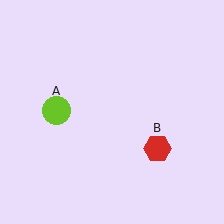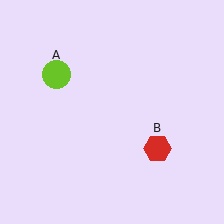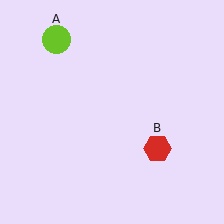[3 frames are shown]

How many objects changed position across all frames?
1 object changed position: lime circle (object A).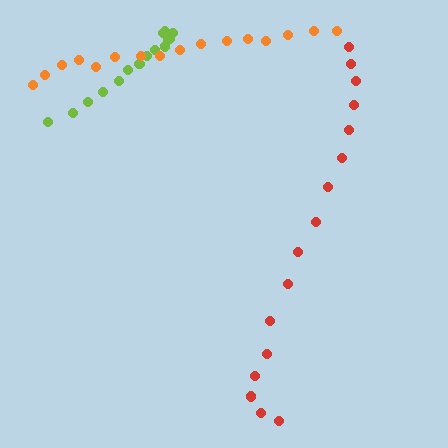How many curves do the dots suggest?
There are 3 distinct paths.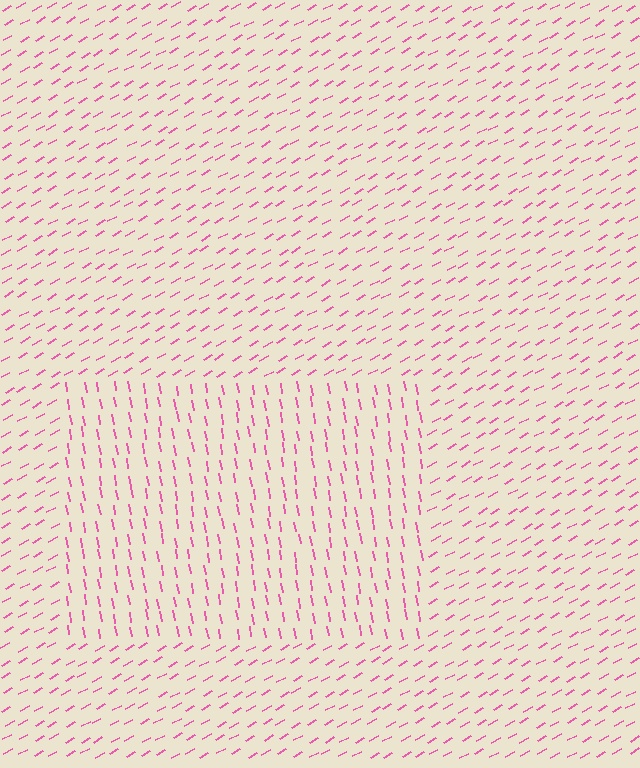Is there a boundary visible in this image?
Yes, there is a texture boundary formed by a change in line orientation.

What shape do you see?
I see a rectangle.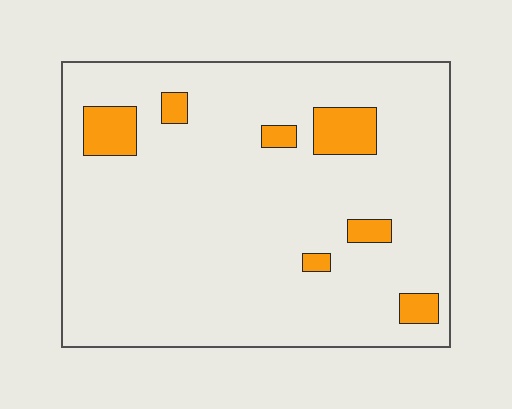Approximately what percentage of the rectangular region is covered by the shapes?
Approximately 10%.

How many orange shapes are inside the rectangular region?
7.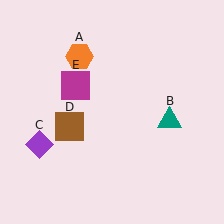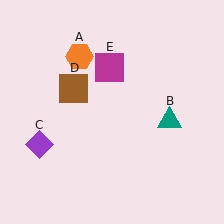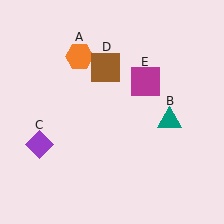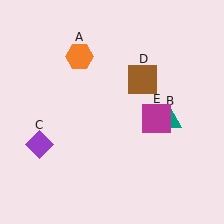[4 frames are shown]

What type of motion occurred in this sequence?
The brown square (object D), magenta square (object E) rotated clockwise around the center of the scene.